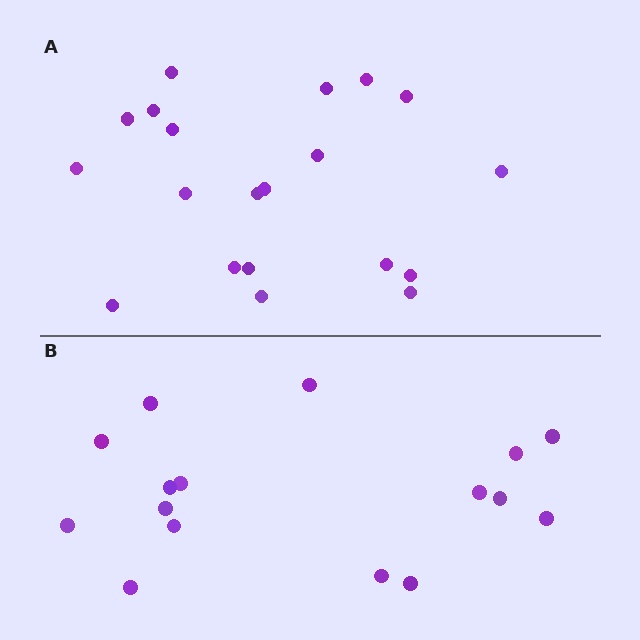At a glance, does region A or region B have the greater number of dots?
Region A (the top region) has more dots.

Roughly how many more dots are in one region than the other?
Region A has about 4 more dots than region B.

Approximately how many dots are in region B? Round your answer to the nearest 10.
About 20 dots. (The exact count is 16, which rounds to 20.)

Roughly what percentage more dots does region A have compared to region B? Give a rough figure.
About 25% more.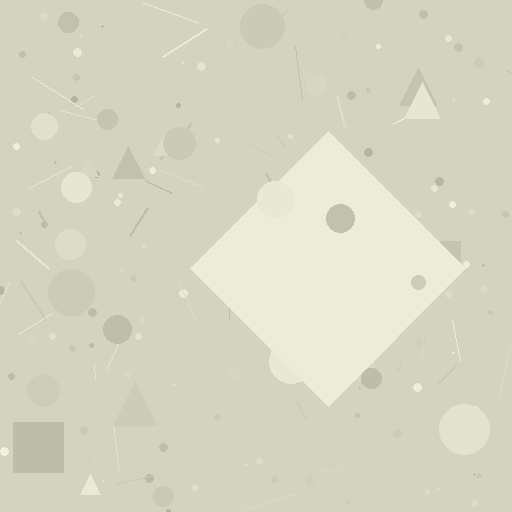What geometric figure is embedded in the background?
A diamond is embedded in the background.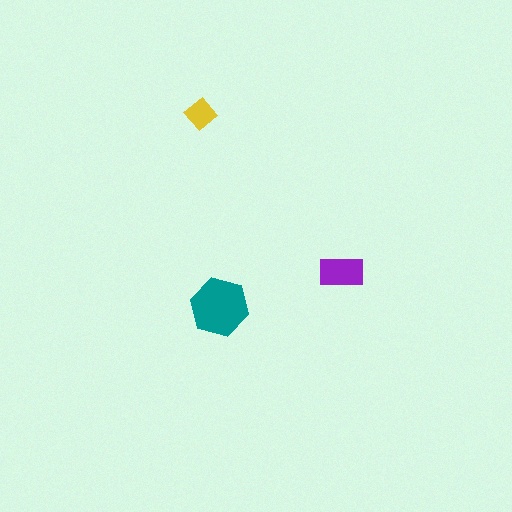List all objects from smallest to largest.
The yellow diamond, the purple rectangle, the teal hexagon.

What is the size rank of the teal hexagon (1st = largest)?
1st.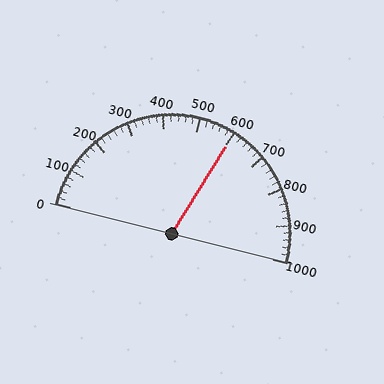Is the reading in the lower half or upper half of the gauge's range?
The reading is in the upper half of the range (0 to 1000).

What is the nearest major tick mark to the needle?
The nearest major tick mark is 600.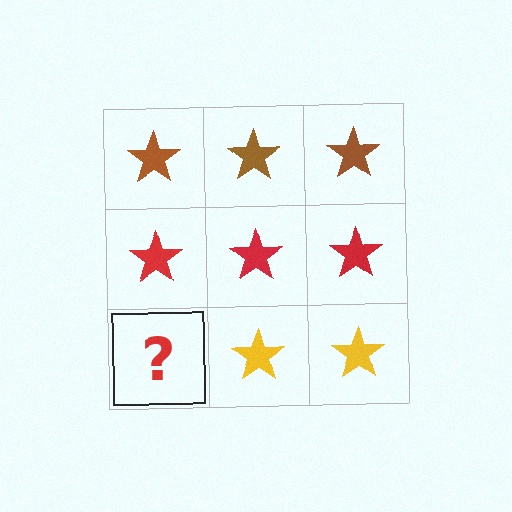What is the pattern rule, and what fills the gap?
The rule is that each row has a consistent color. The gap should be filled with a yellow star.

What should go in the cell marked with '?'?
The missing cell should contain a yellow star.